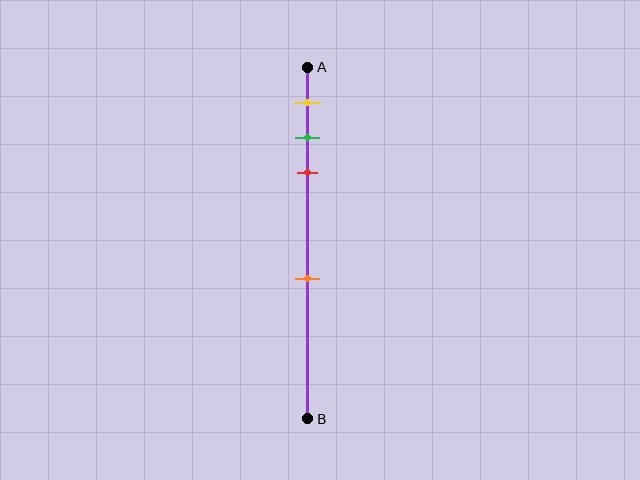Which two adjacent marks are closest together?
The green and red marks are the closest adjacent pair.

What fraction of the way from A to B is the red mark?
The red mark is approximately 30% (0.3) of the way from A to B.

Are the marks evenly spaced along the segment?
No, the marks are not evenly spaced.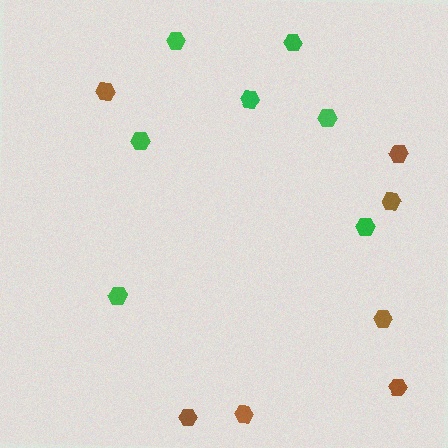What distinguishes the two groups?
There are 2 groups: one group of brown hexagons (7) and one group of green hexagons (7).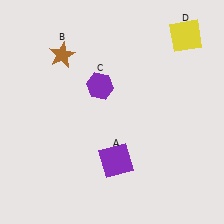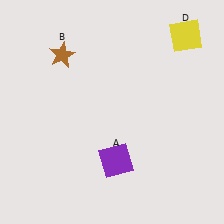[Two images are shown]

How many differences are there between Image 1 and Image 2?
There is 1 difference between the two images.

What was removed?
The purple hexagon (C) was removed in Image 2.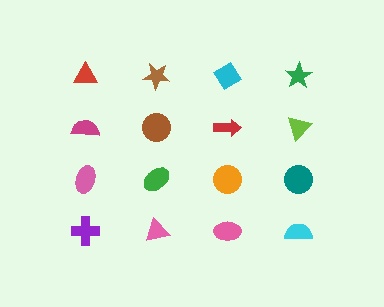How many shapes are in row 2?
4 shapes.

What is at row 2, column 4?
A lime triangle.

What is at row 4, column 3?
A pink ellipse.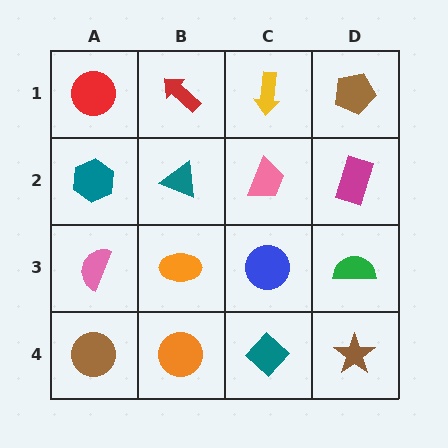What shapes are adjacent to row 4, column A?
A pink semicircle (row 3, column A), an orange circle (row 4, column B).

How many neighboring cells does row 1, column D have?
2.